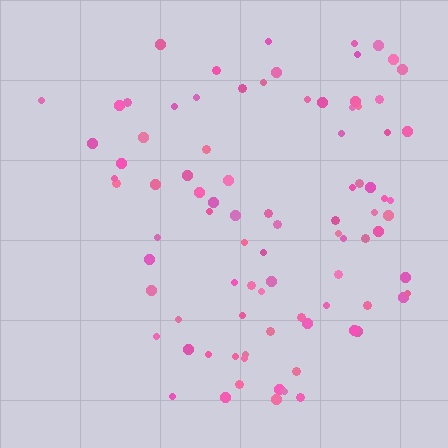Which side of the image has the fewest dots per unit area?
The left.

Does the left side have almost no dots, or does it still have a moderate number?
Still a moderate number, just noticeably fewer than the right.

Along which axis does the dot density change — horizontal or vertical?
Horizontal.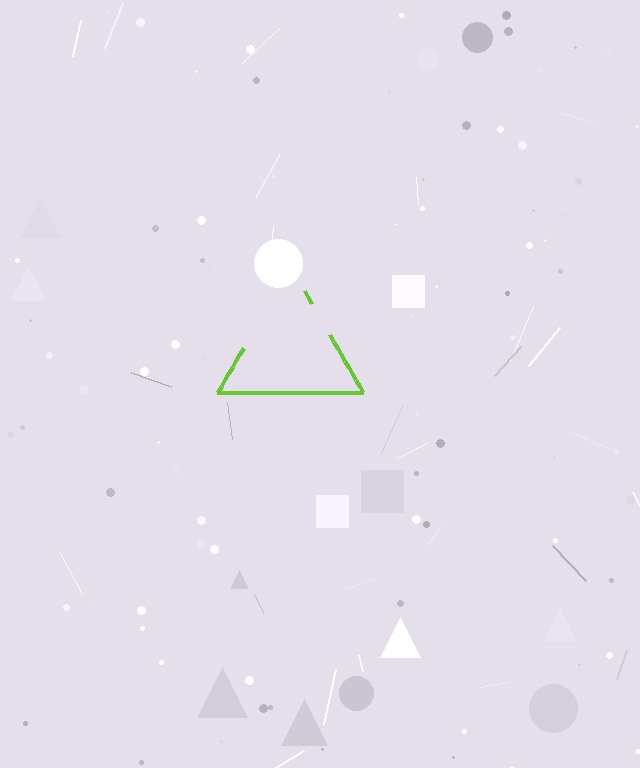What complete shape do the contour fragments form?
The contour fragments form a triangle.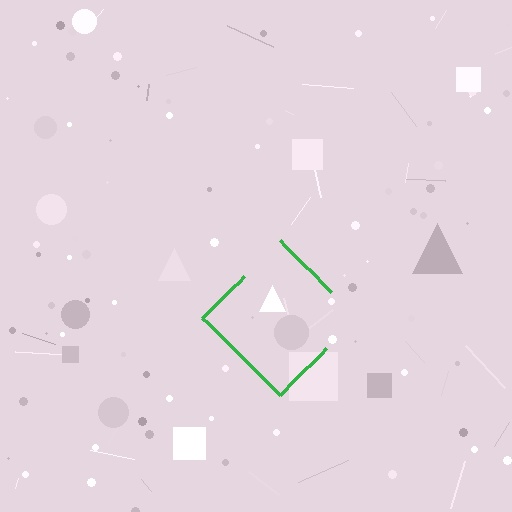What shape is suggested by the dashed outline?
The dashed outline suggests a diamond.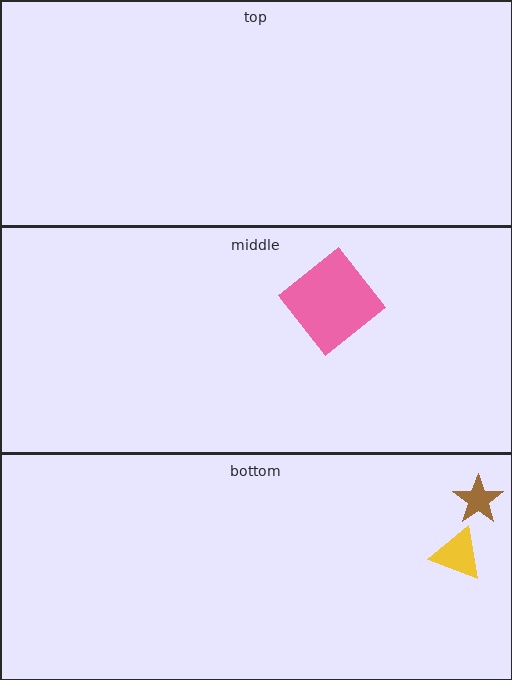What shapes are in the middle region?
The pink diamond.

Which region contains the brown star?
The bottom region.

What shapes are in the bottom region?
The yellow triangle, the brown star.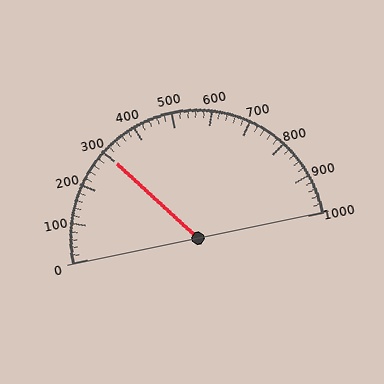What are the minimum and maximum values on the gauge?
The gauge ranges from 0 to 1000.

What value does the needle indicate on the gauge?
The needle indicates approximately 300.